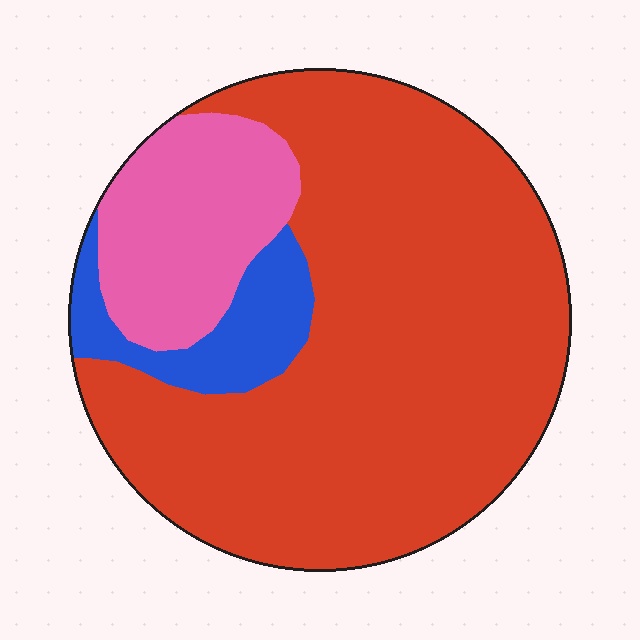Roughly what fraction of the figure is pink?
Pink covers about 15% of the figure.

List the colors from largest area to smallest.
From largest to smallest: red, pink, blue.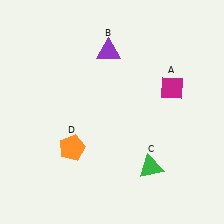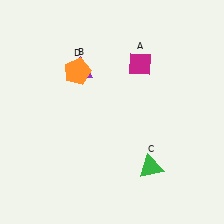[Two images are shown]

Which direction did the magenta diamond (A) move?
The magenta diamond (A) moved left.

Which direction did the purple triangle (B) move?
The purple triangle (B) moved left.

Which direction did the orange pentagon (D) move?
The orange pentagon (D) moved up.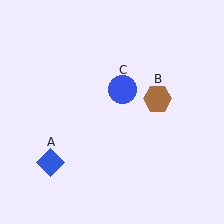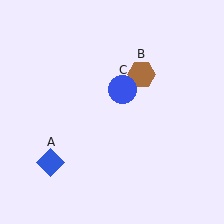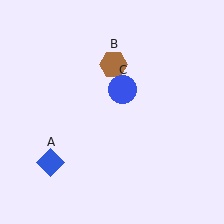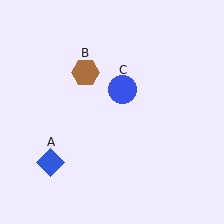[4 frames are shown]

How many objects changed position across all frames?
1 object changed position: brown hexagon (object B).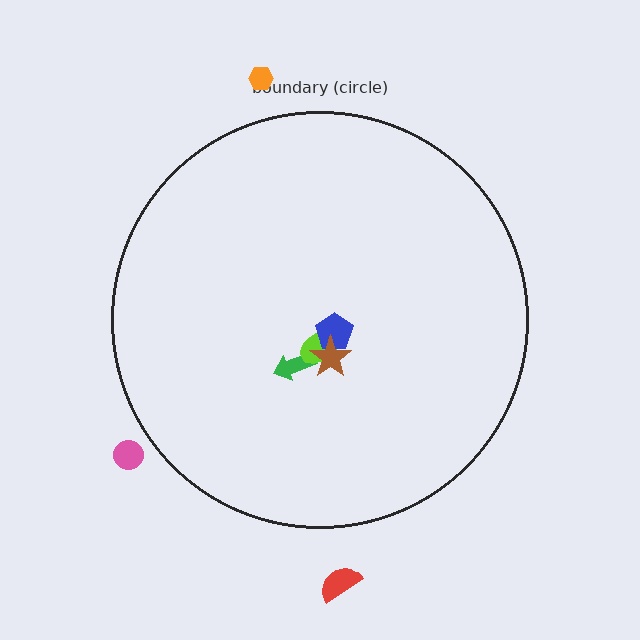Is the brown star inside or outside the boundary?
Inside.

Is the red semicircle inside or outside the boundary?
Outside.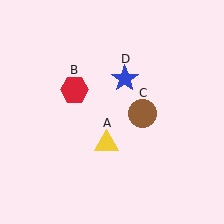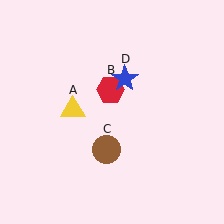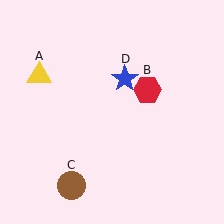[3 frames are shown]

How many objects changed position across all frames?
3 objects changed position: yellow triangle (object A), red hexagon (object B), brown circle (object C).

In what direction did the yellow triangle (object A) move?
The yellow triangle (object A) moved up and to the left.